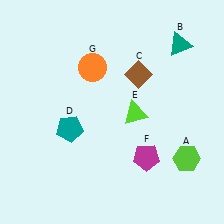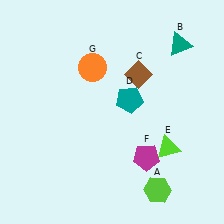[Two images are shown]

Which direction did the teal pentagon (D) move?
The teal pentagon (D) moved right.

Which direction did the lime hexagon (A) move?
The lime hexagon (A) moved down.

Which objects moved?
The objects that moved are: the lime hexagon (A), the teal pentagon (D), the lime triangle (E).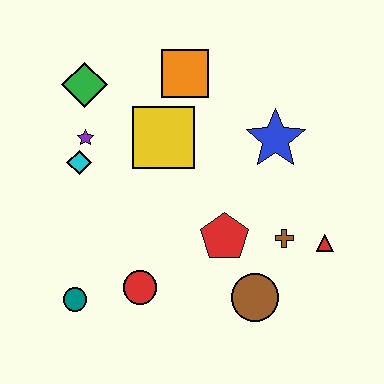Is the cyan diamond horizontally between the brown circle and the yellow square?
No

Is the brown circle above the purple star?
No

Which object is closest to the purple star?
The cyan diamond is closest to the purple star.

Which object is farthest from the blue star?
The teal circle is farthest from the blue star.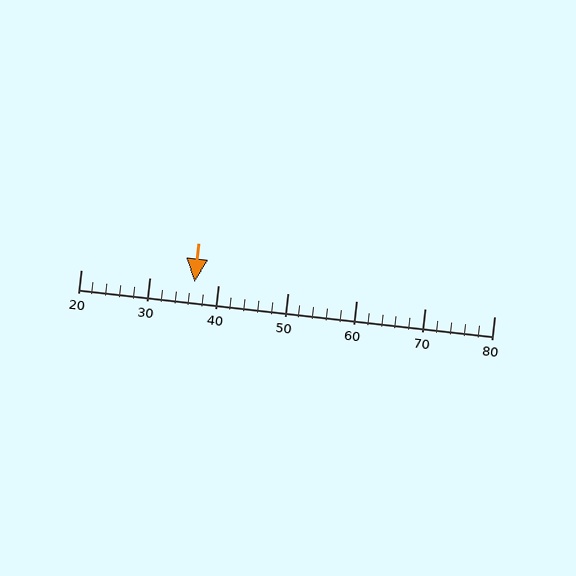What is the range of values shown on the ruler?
The ruler shows values from 20 to 80.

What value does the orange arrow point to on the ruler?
The orange arrow points to approximately 36.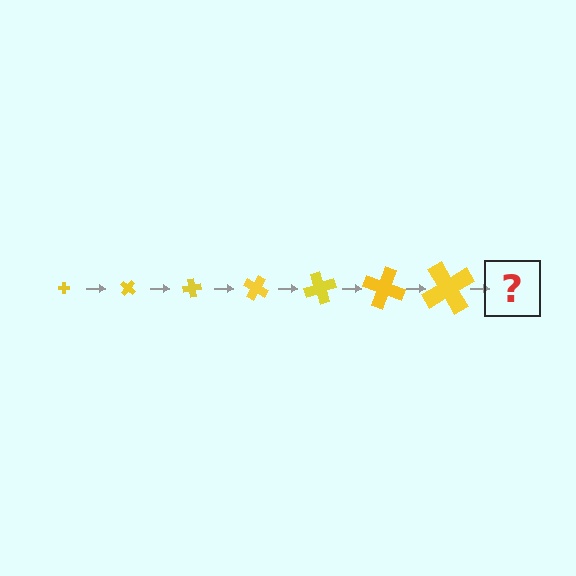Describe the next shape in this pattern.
It should be a cross, larger than the previous one and rotated 280 degrees from the start.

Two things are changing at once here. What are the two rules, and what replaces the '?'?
The two rules are that the cross grows larger each step and it rotates 40 degrees each step. The '?' should be a cross, larger than the previous one and rotated 280 degrees from the start.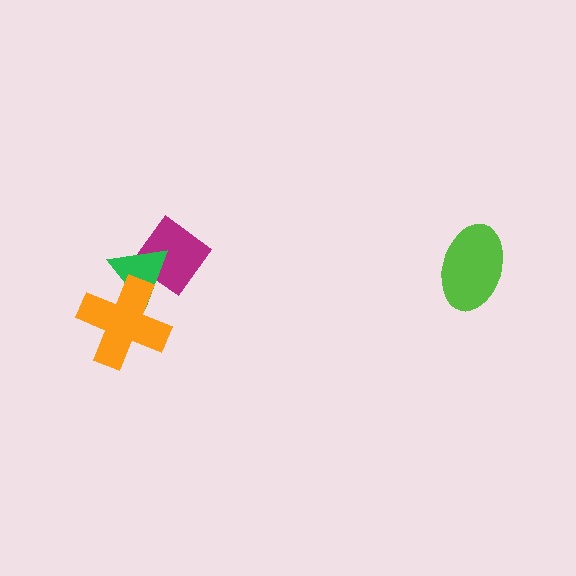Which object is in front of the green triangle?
The orange cross is in front of the green triangle.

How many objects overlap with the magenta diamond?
1 object overlaps with the magenta diamond.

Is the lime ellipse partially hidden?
No, no other shape covers it.